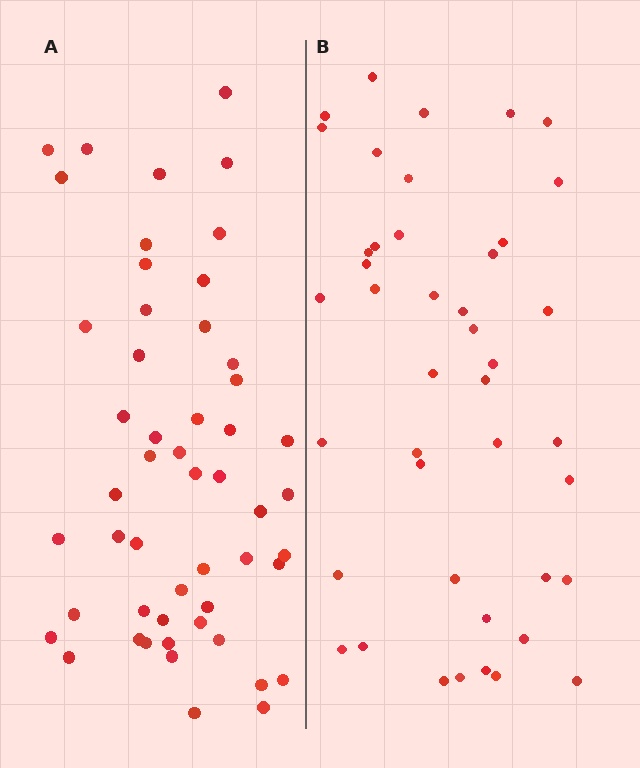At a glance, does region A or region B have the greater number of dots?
Region A (the left region) has more dots.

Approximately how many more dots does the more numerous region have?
Region A has roughly 8 or so more dots than region B.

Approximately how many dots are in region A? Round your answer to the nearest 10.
About 50 dots. (The exact count is 52, which rounds to 50.)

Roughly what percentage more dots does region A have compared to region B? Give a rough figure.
About 20% more.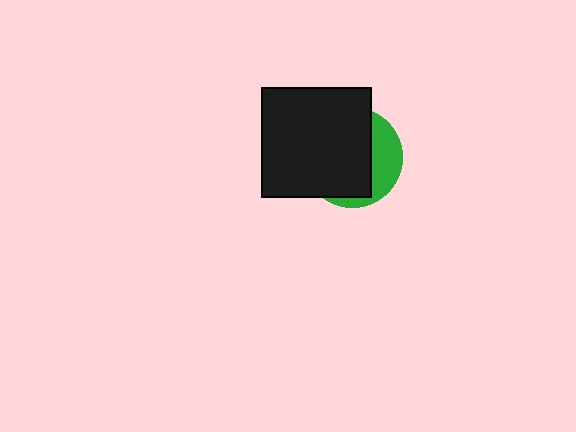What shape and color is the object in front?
The object in front is a black square.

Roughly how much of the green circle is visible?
A small part of it is visible (roughly 32%).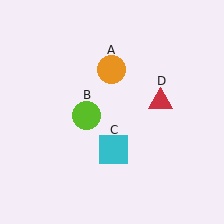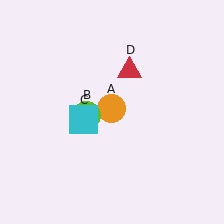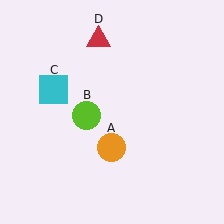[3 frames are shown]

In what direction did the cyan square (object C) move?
The cyan square (object C) moved up and to the left.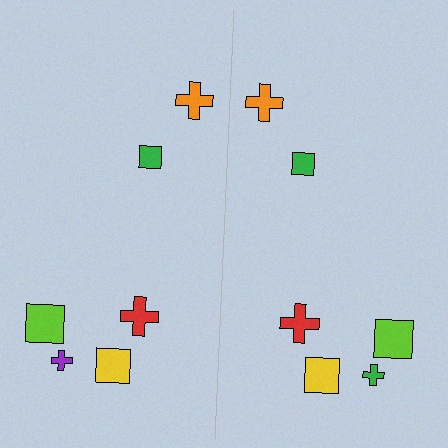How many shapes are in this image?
There are 12 shapes in this image.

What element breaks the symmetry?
The green cross on the right side breaks the symmetry — its mirror counterpart is purple.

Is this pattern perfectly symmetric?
No, the pattern is not perfectly symmetric. The green cross on the right side breaks the symmetry — its mirror counterpart is purple.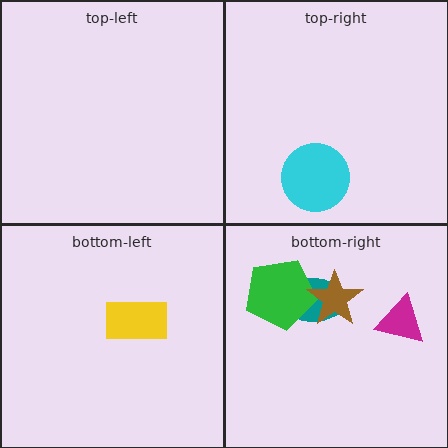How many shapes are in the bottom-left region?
1.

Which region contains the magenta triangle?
The bottom-right region.